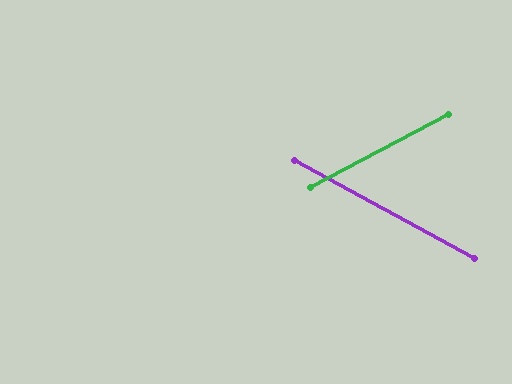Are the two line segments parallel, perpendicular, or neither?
Neither parallel nor perpendicular — they differ by about 57°.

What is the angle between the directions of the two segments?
Approximately 57 degrees.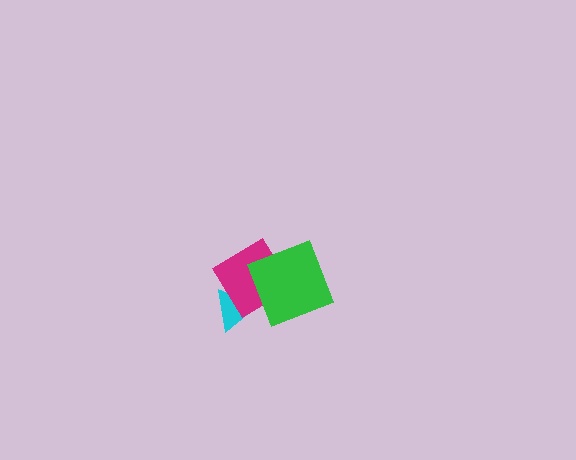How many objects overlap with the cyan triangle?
1 object overlaps with the cyan triangle.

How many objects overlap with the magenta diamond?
2 objects overlap with the magenta diamond.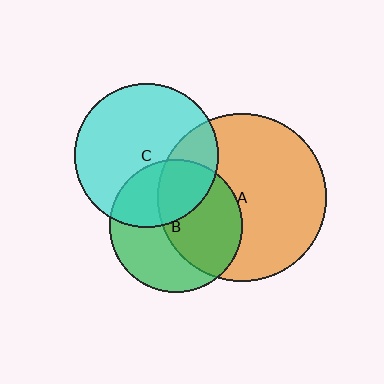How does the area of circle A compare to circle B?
Approximately 1.6 times.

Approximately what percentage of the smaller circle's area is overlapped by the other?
Approximately 55%.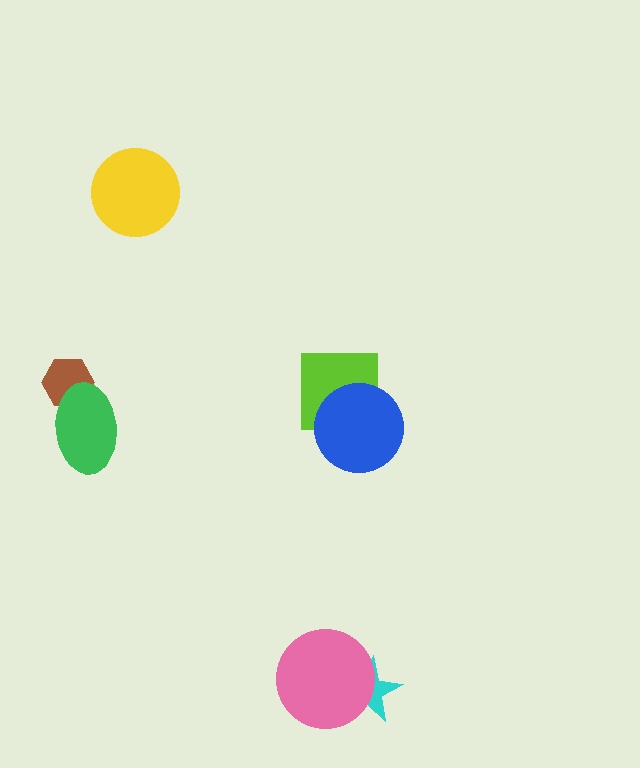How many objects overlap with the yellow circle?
0 objects overlap with the yellow circle.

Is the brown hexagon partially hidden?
Yes, it is partially covered by another shape.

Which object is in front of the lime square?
The blue circle is in front of the lime square.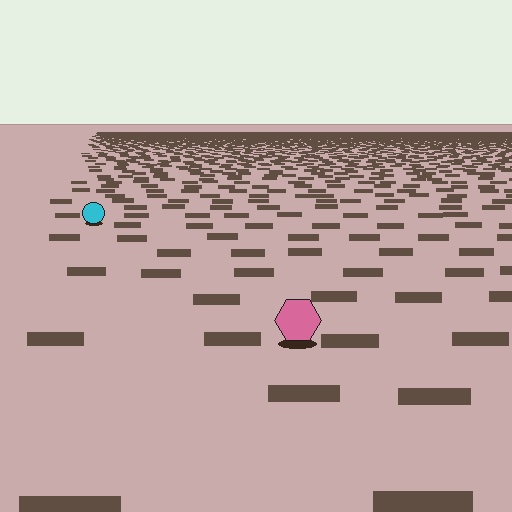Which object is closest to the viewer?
The pink hexagon is closest. The texture marks near it are larger and more spread out.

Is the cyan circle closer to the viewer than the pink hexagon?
No. The pink hexagon is closer — you can tell from the texture gradient: the ground texture is coarser near it.